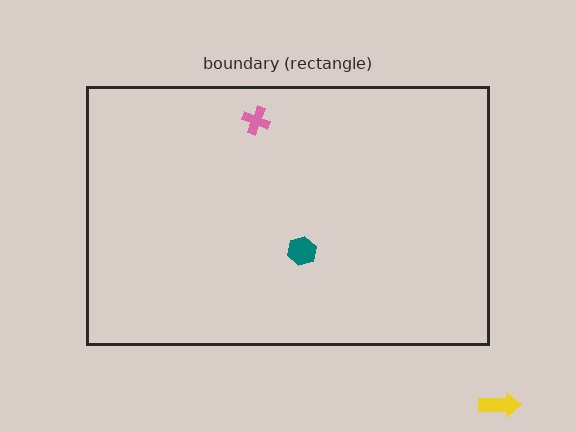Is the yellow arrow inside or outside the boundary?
Outside.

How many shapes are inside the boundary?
2 inside, 1 outside.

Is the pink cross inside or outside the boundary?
Inside.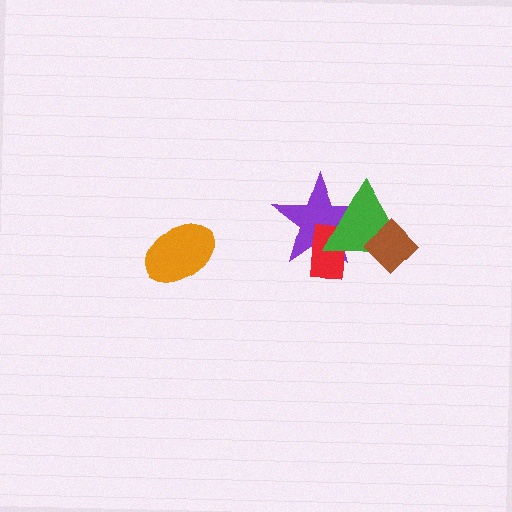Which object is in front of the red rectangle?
The green triangle is in front of the red rectangle.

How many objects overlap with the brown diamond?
1 object overlaps with the brown diamond.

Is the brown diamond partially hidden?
No, no other shape covers it.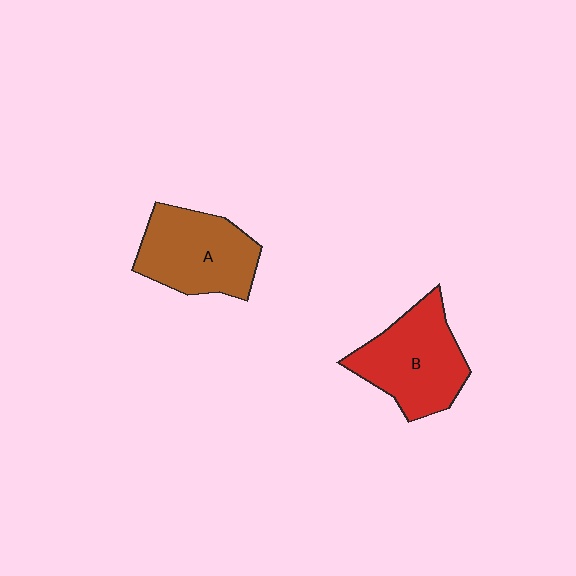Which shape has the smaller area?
Shape A (brown).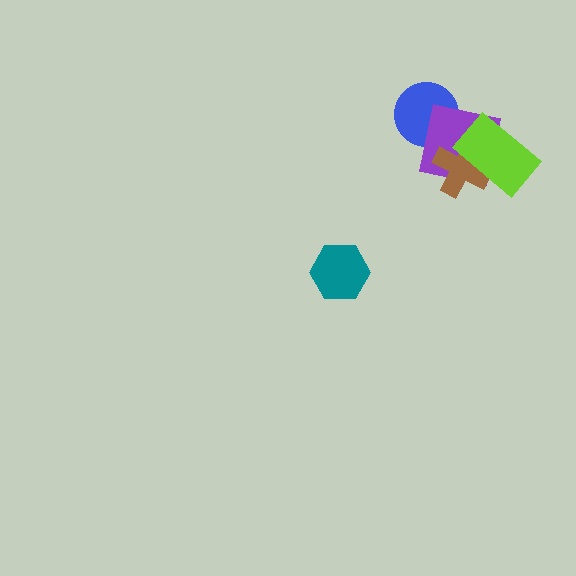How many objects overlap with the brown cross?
2 objects overlap with the brown cross.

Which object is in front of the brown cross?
The lime rectangle is in front of the brown cross.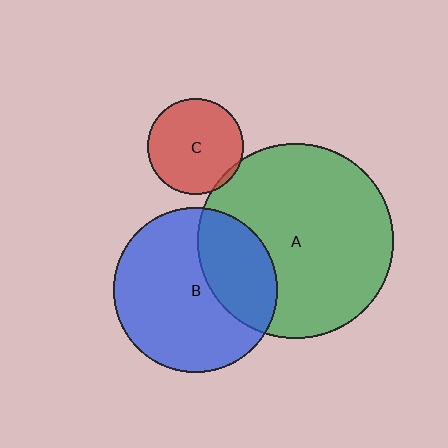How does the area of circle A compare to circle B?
Approximately 1.4 times.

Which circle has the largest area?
Circle A (green).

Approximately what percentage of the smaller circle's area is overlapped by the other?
Approximately 5%.